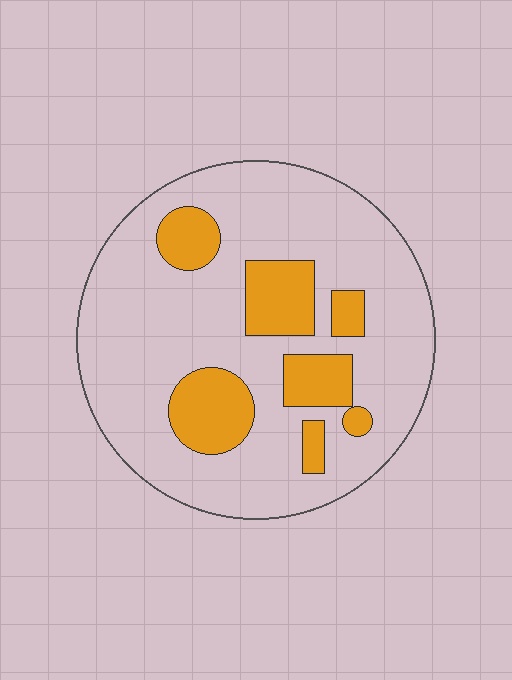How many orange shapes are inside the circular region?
7.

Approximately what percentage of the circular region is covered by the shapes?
Approximately 20%.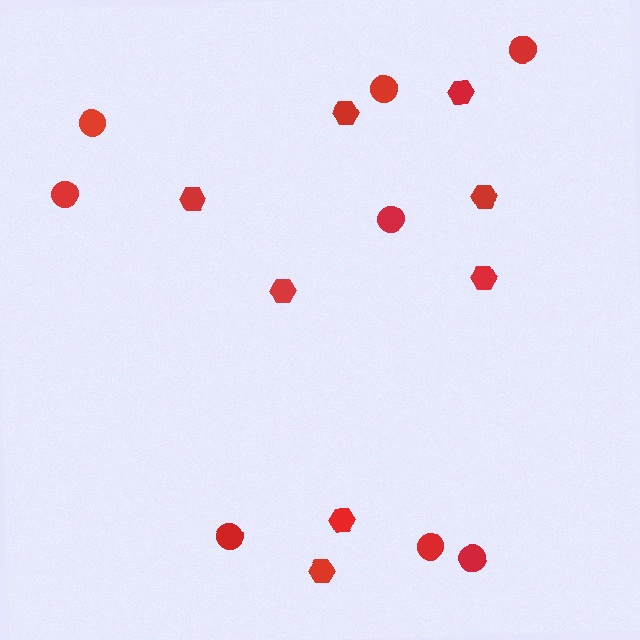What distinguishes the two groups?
There are 2 groups: one group of circles (8) and one group of hexagons (8).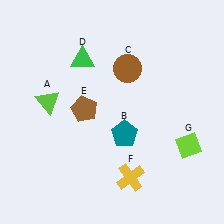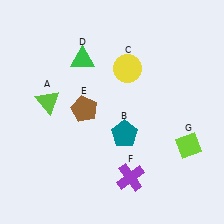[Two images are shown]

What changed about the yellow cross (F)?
In Image 1, F is yellow. In Image 2, it changed to purple.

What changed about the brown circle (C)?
In Image 1, C is brown. In Image 2, it changed to yellow.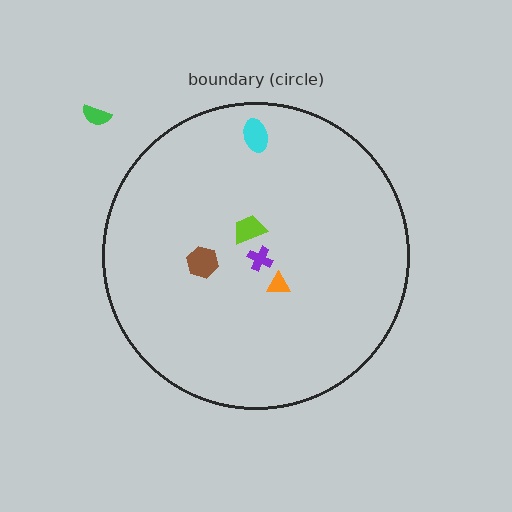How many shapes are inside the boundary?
5 inside, 1 outside.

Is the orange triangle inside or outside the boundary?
Inside.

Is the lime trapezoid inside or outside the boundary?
Inside.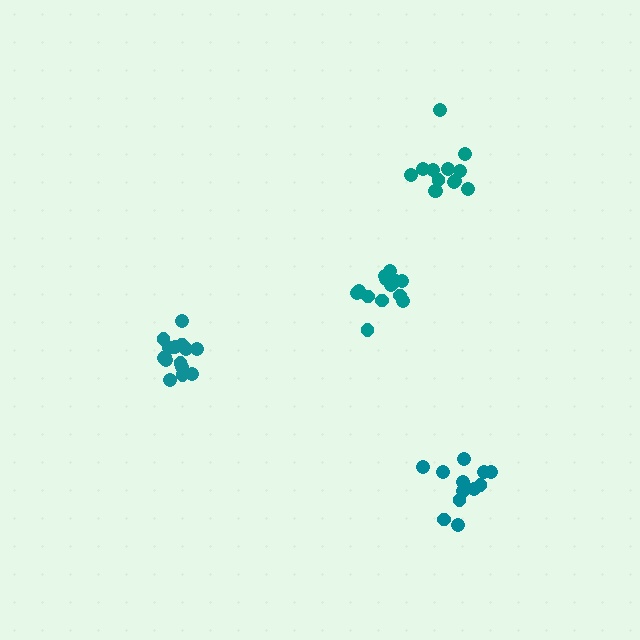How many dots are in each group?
Group 1: 12 dots, Group 2: 13 dots, Group 3: 13 dots, Group 4: 15 dots (53 total).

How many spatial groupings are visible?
There are 4 spatial groupings.